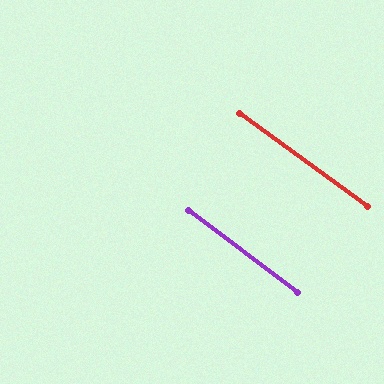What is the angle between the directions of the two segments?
Approximately 1 degree.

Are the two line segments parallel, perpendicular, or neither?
Parallel — their directions differ by only 1.0°.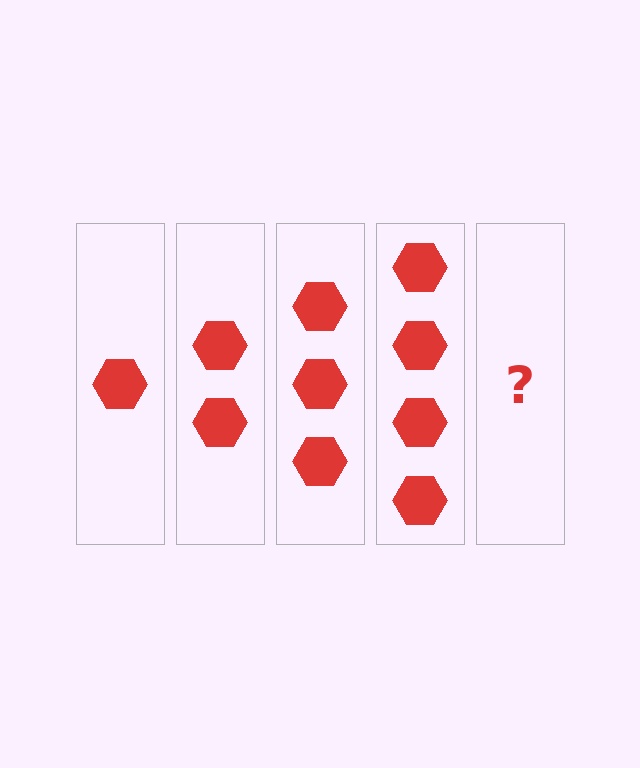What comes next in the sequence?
The next element should be 5 hexagons.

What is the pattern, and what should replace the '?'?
The pattern is that each step adds one more hexagon. The '?' should be 5 hexagons.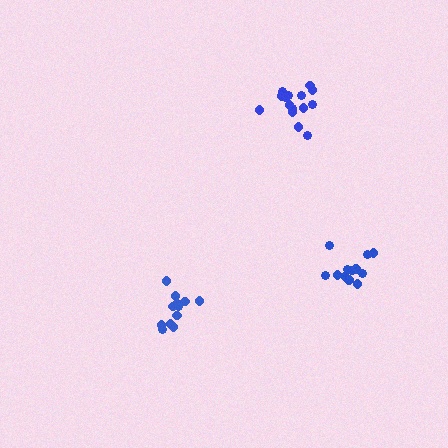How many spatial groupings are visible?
There are 3 spatial groupings.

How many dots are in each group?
Group 1: 15 dots, Group 2: 12 dots, Group 3: 13 dots (40 total).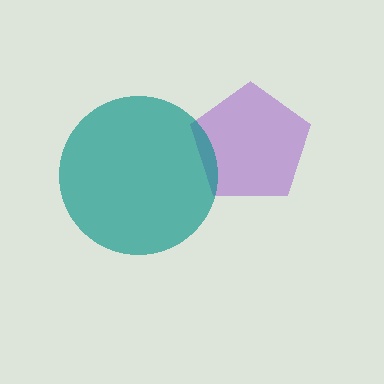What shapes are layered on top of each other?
The layered shapes are: a purple pentagon, a teal circle.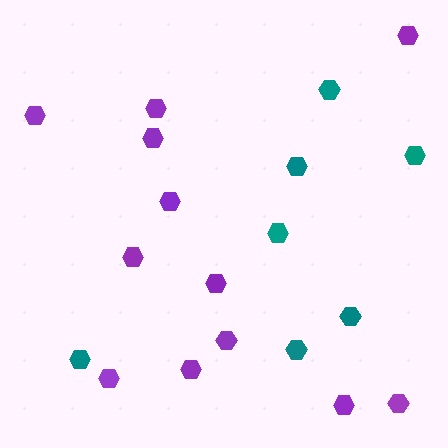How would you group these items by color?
There are 2 groups: one group of teal hexagons (7) and one group of purple hexagons (12).